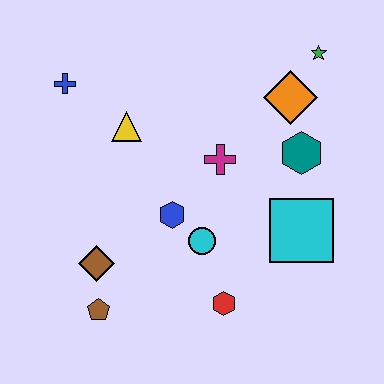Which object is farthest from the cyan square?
The blue cross is farthest from the cyan square.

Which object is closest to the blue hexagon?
The cyan circle is closest to the blue hexagon.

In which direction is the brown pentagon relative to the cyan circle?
The brown pentagon is to the left of the cyan circle.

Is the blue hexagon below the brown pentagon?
No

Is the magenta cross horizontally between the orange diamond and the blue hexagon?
Yes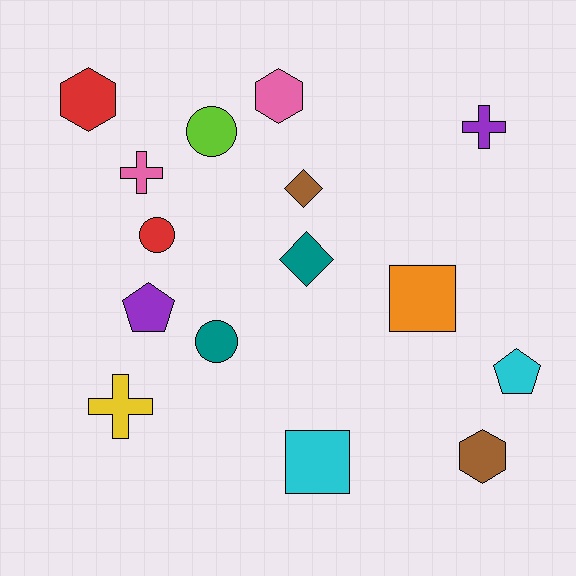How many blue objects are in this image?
There are no blue objects.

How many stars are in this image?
There are no stars.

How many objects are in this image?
There are 15 objects.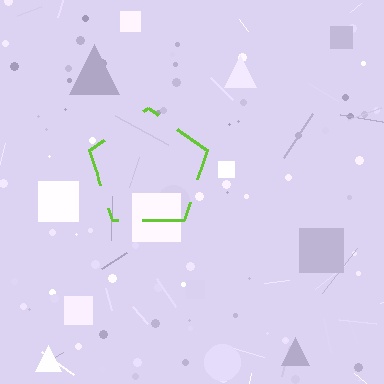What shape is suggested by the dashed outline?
The dashed outline suggests a pentagon.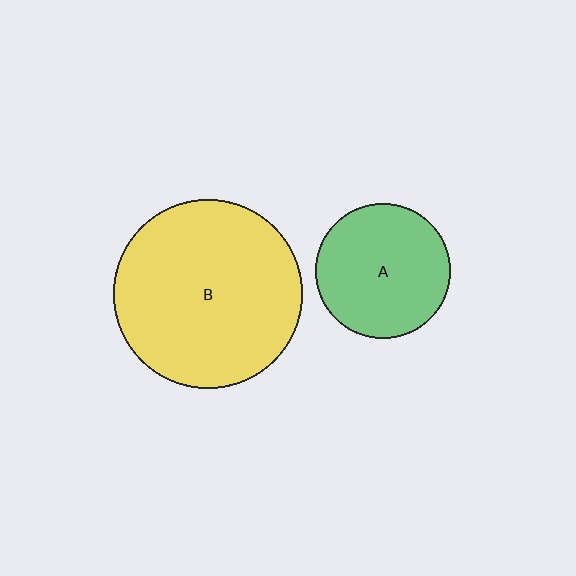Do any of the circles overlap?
No, none of the circles overlap.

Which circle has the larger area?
Circle B (yellow).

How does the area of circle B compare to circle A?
Approximately 2.0 times.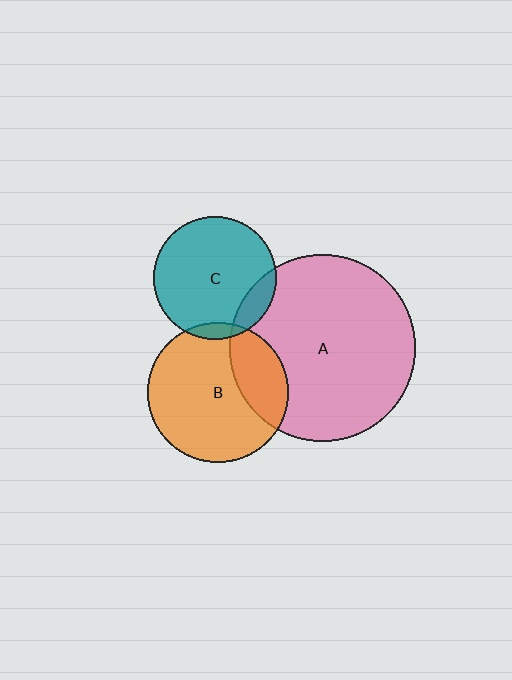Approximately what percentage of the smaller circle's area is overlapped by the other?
Approximately 5%.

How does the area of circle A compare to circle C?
Approximately 2.3 times.